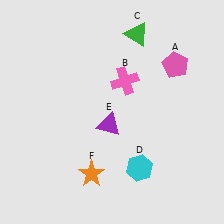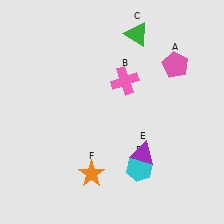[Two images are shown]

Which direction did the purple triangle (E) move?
The purple triangle (E) moved right.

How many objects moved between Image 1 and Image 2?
1 object moved between the two images.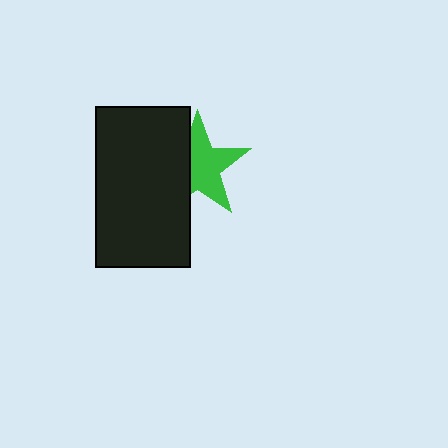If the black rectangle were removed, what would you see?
You would see the complete green star.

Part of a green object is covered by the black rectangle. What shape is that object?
It is a star.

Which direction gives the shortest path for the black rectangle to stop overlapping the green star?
Moving left gives the shortest separation.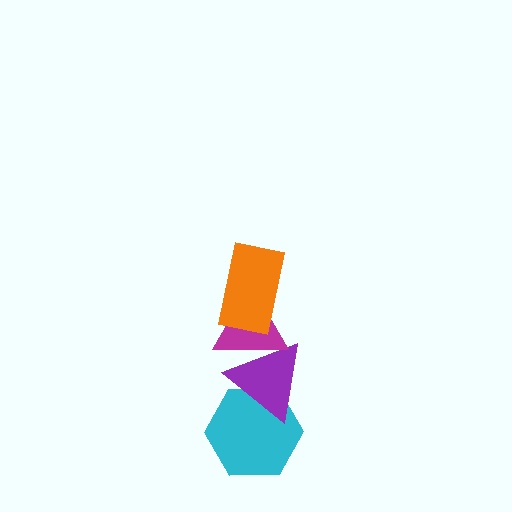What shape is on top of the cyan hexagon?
The purple triangle is on top of the cyan hexagon.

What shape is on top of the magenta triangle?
The orange rectangle is on top of the magenta triangle.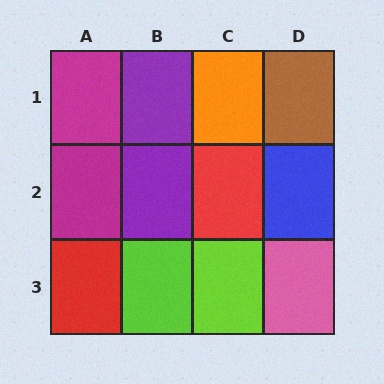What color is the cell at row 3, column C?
Lime.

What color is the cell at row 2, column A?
Magenta.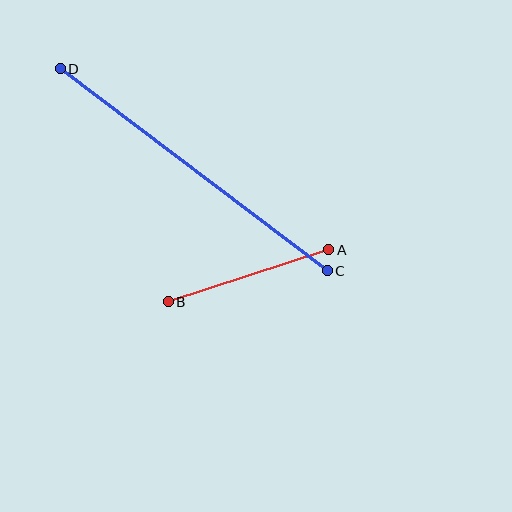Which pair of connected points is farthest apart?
Points C and D are farthest apart.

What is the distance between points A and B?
The distance is approximately 168 pixels.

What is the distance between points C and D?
The distance is approximately 334 pixels.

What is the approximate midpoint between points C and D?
The midpoint is at approximately (194, 170) pixels.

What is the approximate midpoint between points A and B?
The midpoint is at approximately (249, 276) pixels.